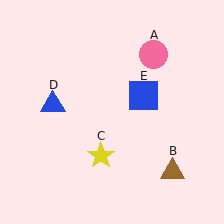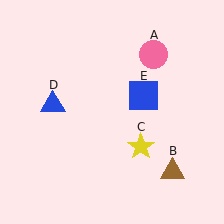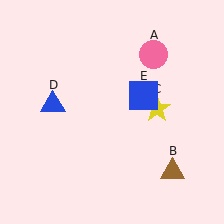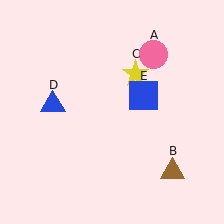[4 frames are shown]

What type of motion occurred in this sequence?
The yellow star (object C) rotated counterclockwise around the center of the scene.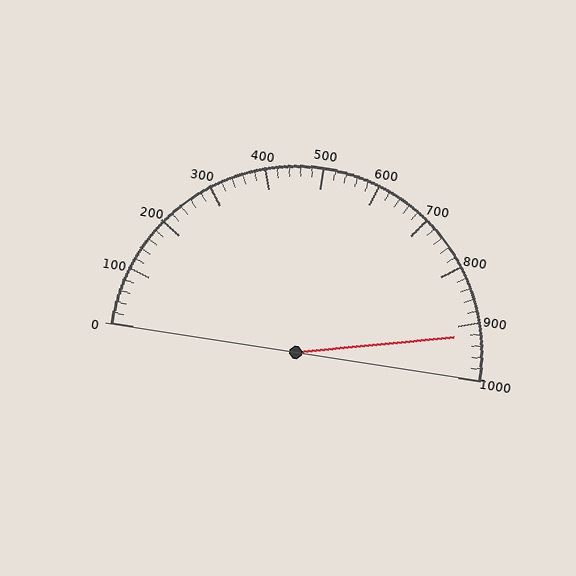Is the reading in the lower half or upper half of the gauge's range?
The reading is in the upper half of the range (0 to 1000).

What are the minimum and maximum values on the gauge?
The gauge ranges from 0 to 1000.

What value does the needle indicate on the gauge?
The needle indicates approximately 920.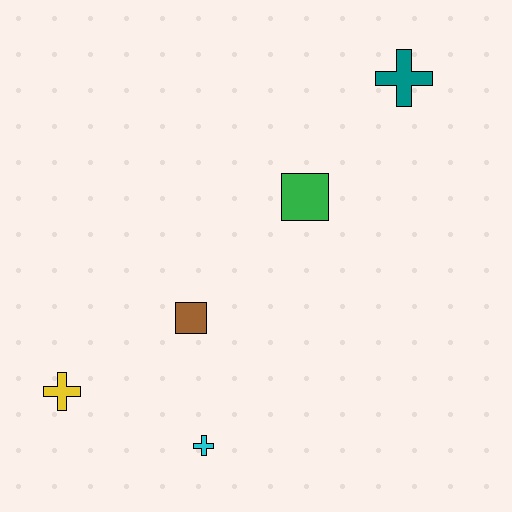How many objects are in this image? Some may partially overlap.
There are 5 objects.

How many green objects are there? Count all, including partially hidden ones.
There is 1 green object.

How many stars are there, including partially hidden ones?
There are no stars.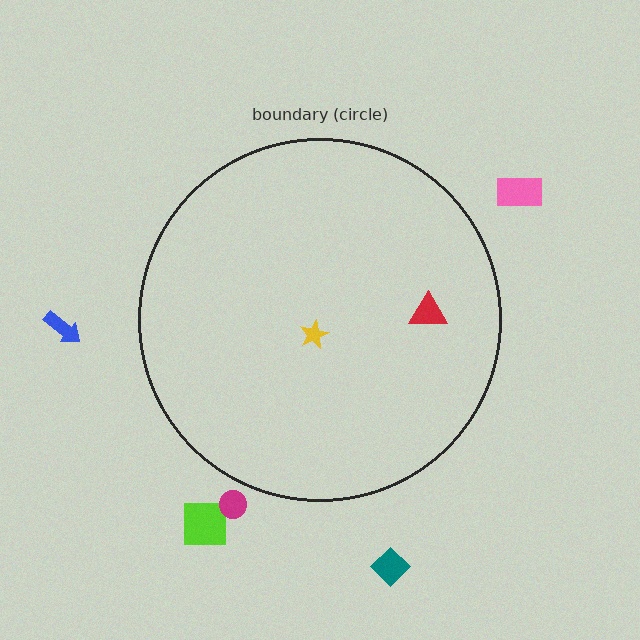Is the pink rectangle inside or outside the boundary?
Outside.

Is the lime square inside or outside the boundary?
Outside.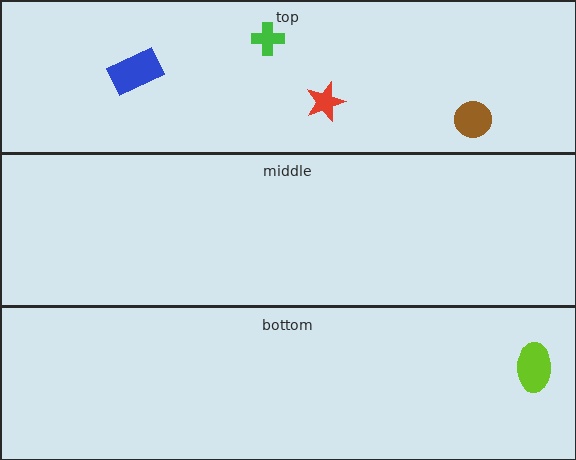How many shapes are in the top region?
4.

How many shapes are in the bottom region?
1.